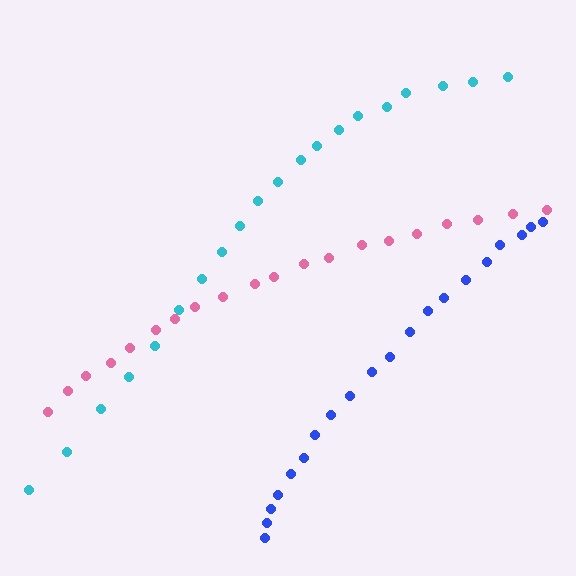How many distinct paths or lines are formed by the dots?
There are 3 distinct paths.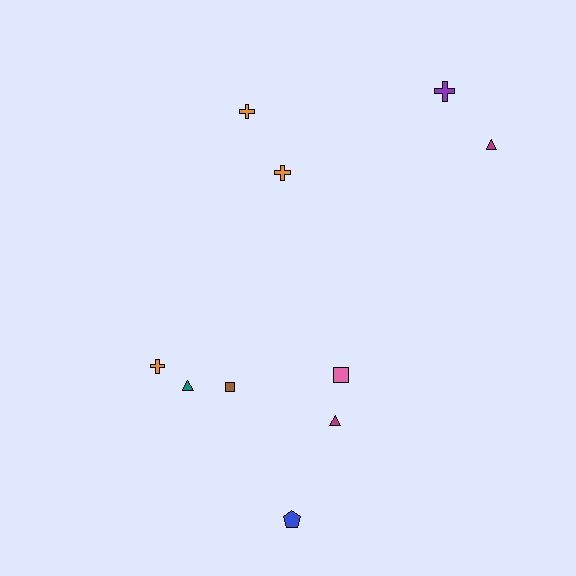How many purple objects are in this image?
There is 1 purple object.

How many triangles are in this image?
There are 3 triangles.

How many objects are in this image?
There are 10 objects.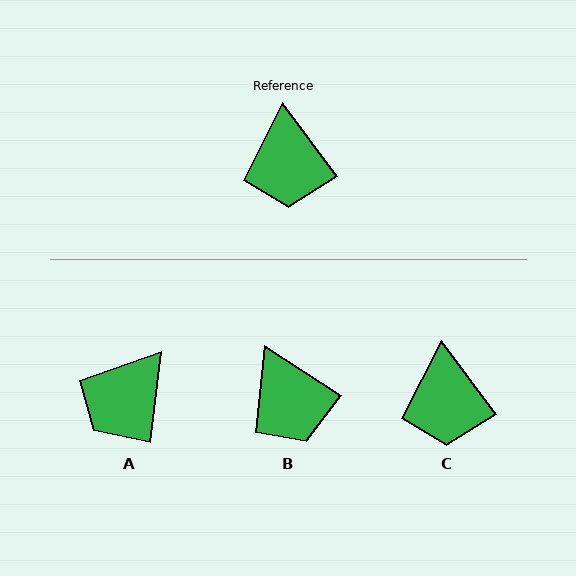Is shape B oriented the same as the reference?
No, it is off by about 21 degrees.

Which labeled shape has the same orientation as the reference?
C.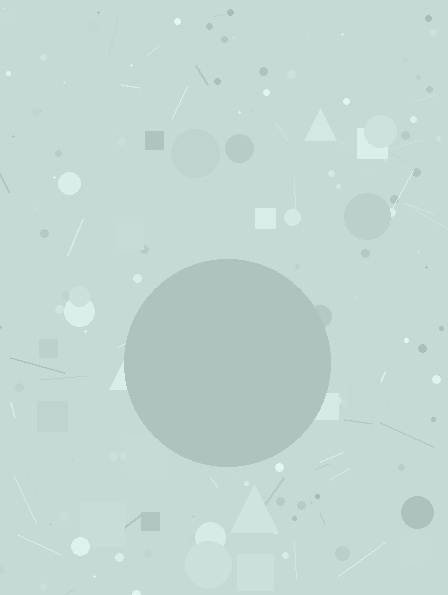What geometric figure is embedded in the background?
A circle is embedded in the background.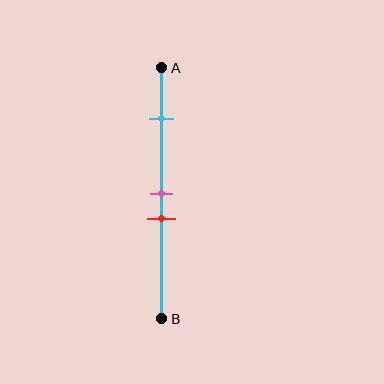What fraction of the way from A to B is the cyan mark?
The cyan mark is approximately 20% (0.2) of the way from A to B.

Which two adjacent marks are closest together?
The pink and red marks are the closest adjacent pair.